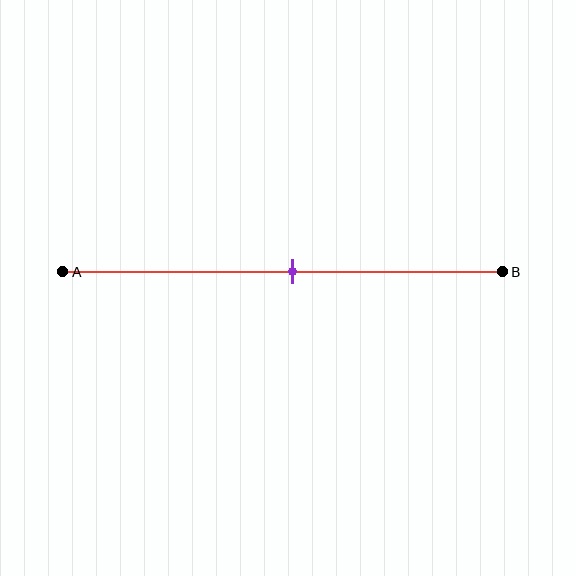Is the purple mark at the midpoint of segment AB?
Yes, the mark is approximately at the midpoint.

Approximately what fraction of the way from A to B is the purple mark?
The purple mark is approximately 50% of the way from A to B.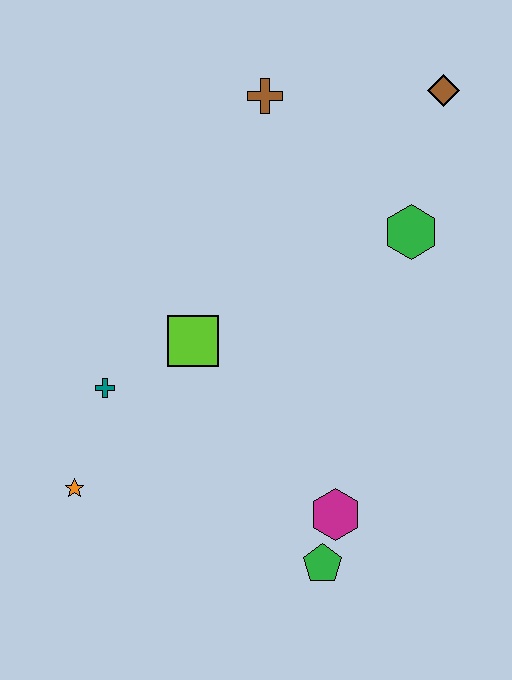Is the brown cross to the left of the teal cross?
No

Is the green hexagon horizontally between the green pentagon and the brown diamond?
Yes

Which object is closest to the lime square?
The teal cross is closest to the lime square.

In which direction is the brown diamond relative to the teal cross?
The brown diamond is to the right of the teal cross.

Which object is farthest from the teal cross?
The brown diamond is farthest from the teal cross.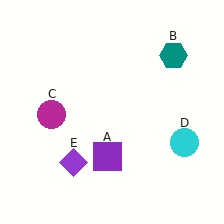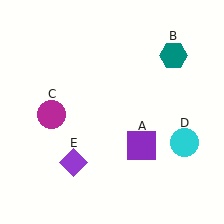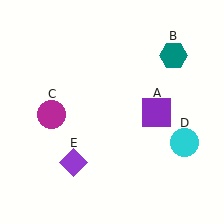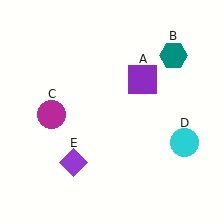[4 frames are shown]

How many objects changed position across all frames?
1 object changed position: purple square (object A).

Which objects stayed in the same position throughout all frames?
Teal hexagon (object B) and magenta circle (object C) and cyan circle (object D) and purple diamond (object E) remained stationary.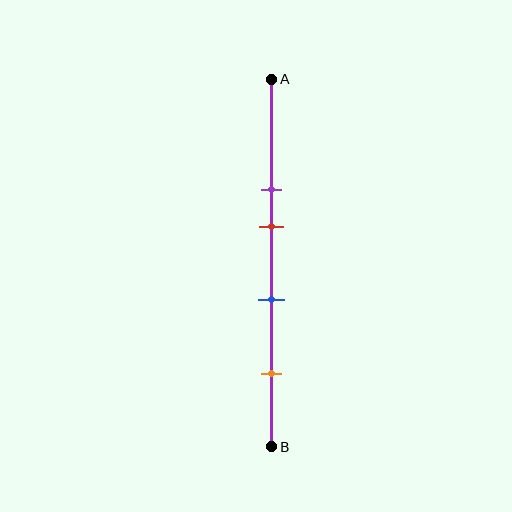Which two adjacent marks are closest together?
The purple and red marks are the closest adjacent pair.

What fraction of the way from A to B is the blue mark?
The blue mark is approximately 60% (0.6) of the way from A to B.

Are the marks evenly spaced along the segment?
No, the marks are not evenly spaced.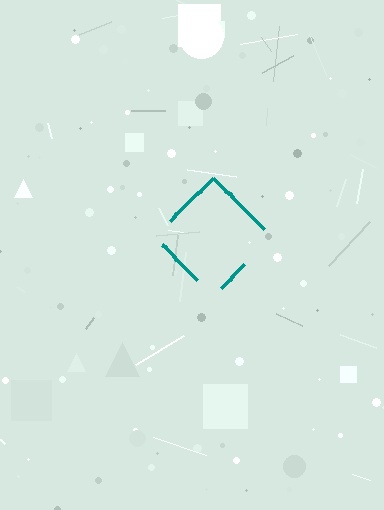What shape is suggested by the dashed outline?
The dashed outline suggests a diamond.